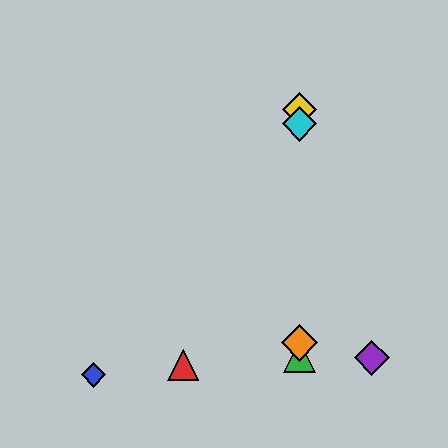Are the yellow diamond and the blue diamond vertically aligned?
No, the yellow diamond is at x≈299 and the blue diamond is at x≈94.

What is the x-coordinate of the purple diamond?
The purple diamond is at x≈372.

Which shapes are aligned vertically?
The green triangle, the yellow diamond, the orange diamond, the cyan diamond are aligned vertically.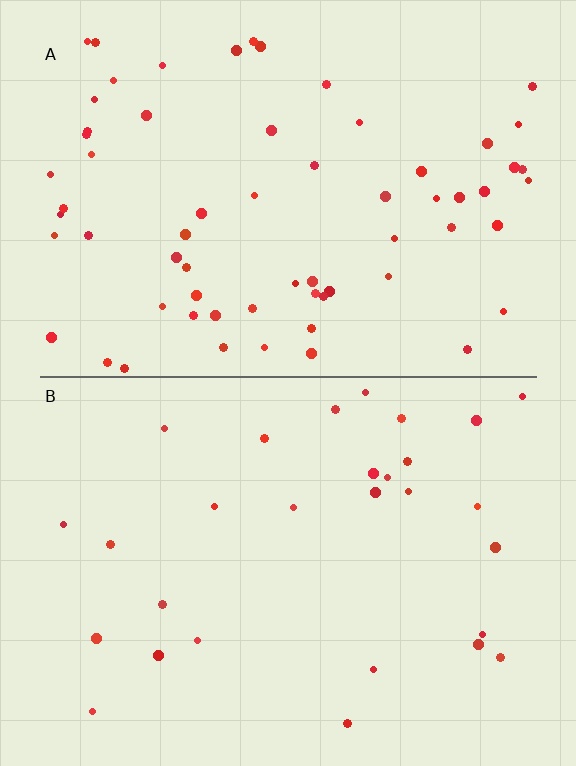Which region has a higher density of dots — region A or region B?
A (the top).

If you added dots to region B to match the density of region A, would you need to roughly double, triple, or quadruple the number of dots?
Approximately double.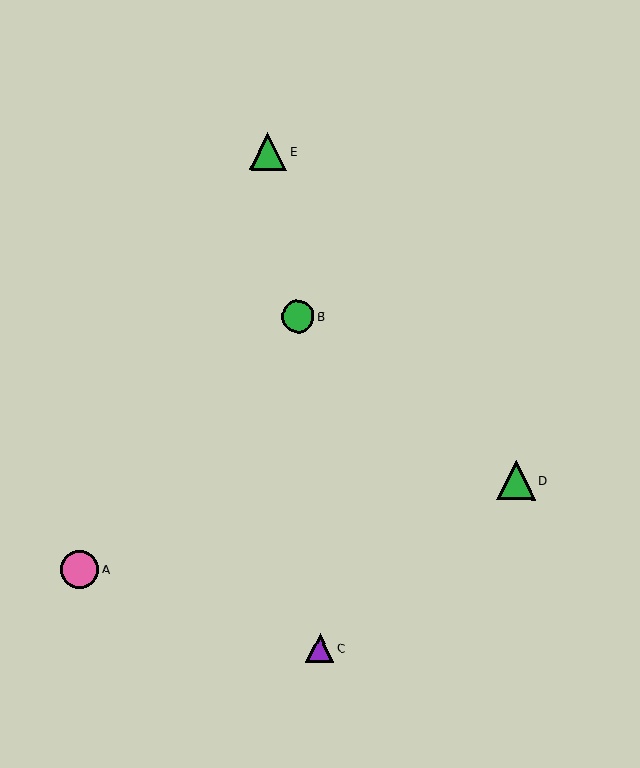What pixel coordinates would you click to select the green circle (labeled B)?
Click at (298, 317) to select the green circle B.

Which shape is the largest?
The green triangle (labeled D) is the largest.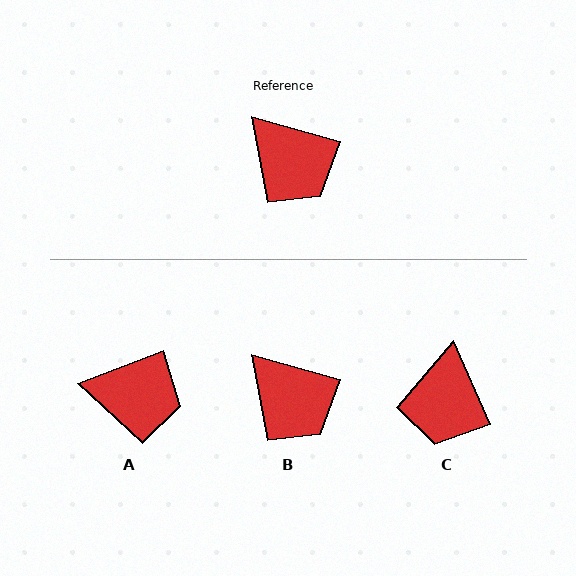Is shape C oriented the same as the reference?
No, it is off by about 51 degrees.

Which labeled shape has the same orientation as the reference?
B.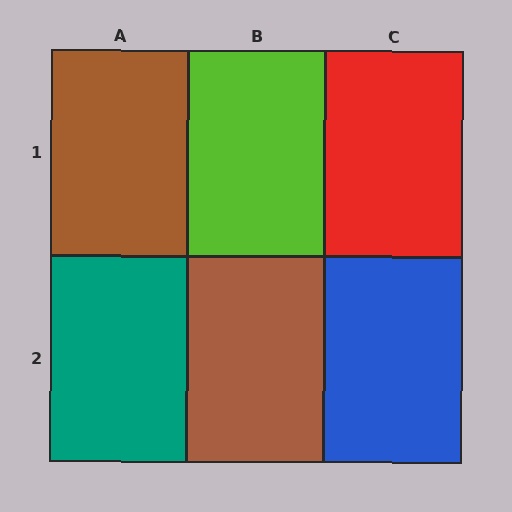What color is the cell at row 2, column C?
Blue.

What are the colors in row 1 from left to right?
Brown, lime, red.